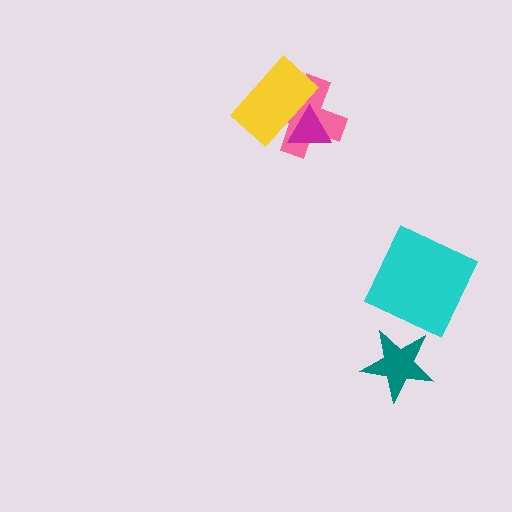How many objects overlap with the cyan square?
0 objects overlap with the cyan square.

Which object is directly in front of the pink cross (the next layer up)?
The magenta triangle is directly in front of the pink cross.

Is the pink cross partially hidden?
Yes, it is partially covered by another shape.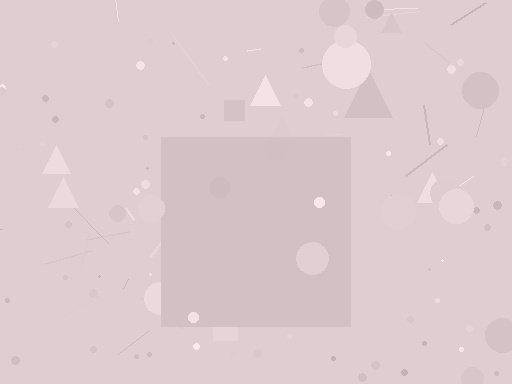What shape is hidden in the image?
A square is hidden in the image.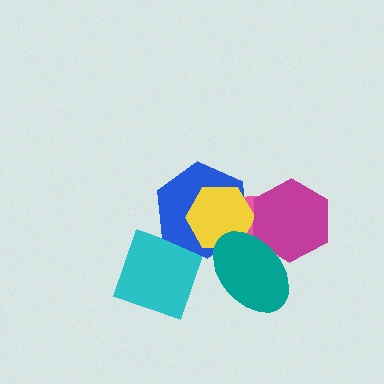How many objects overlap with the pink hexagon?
4 objects overlap with the pink hexagon.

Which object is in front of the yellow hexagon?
The teal ellipse is in front of the yellow hexagon.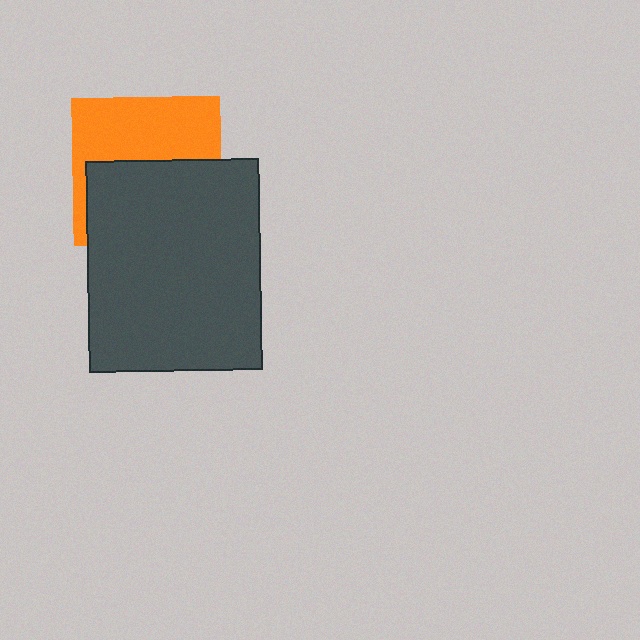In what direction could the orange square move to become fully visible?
The orange square could move up. That would shift it out from behind the dark gray rectangle entirely.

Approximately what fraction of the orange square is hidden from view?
Roughly 52% of the orange square is hidden behind the dark gray rectangle.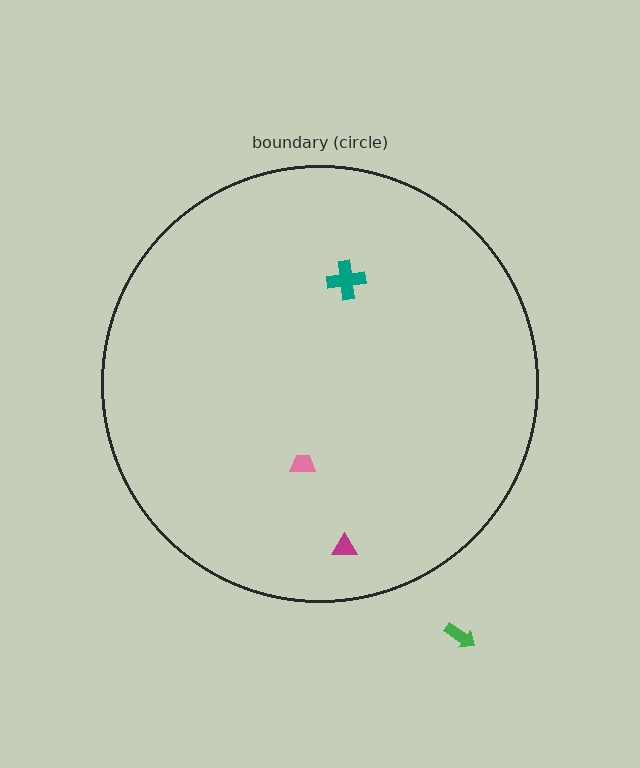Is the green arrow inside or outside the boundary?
Outside.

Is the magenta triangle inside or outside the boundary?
Inside.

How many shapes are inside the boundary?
3 inside, 1 outside.